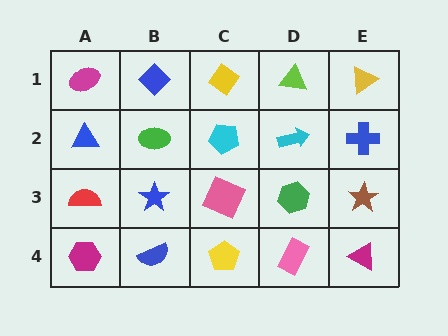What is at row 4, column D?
A pink rectangle.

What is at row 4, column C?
A yellow pentagon.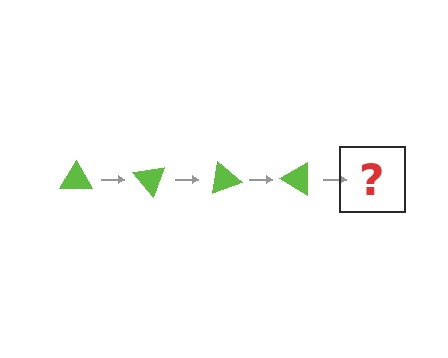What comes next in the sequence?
The next element should be a lime triangle rotated 200 degrees.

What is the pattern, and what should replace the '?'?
The pattern is that the triangle rotates 50 degrees each step. The '?' should be a lime triangle rotated 200 degrees.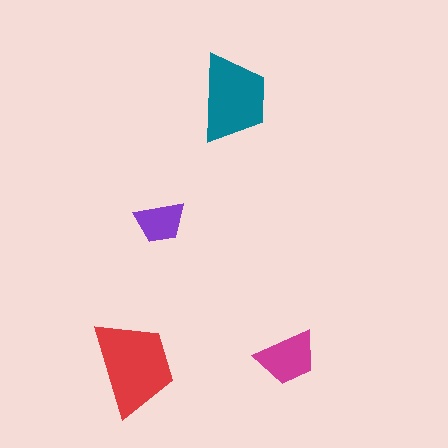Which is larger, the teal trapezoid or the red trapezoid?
The red one.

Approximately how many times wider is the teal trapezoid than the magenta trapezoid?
About 1.5 times wider.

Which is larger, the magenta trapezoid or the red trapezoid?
The red one.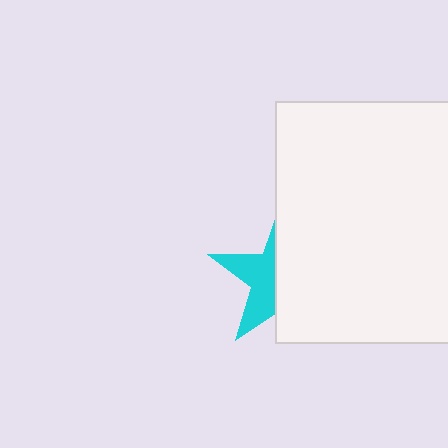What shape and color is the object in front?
The object in front is a white square.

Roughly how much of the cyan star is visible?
A small part of it is visible (roughly 42%).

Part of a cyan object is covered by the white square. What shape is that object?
It is a star.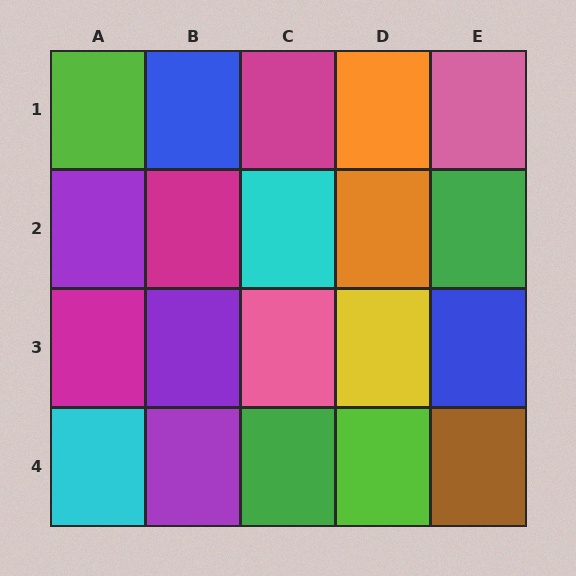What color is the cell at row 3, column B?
Purple.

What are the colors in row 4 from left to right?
Cyan, purple, green, lime, brown.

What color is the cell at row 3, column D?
Yellow.